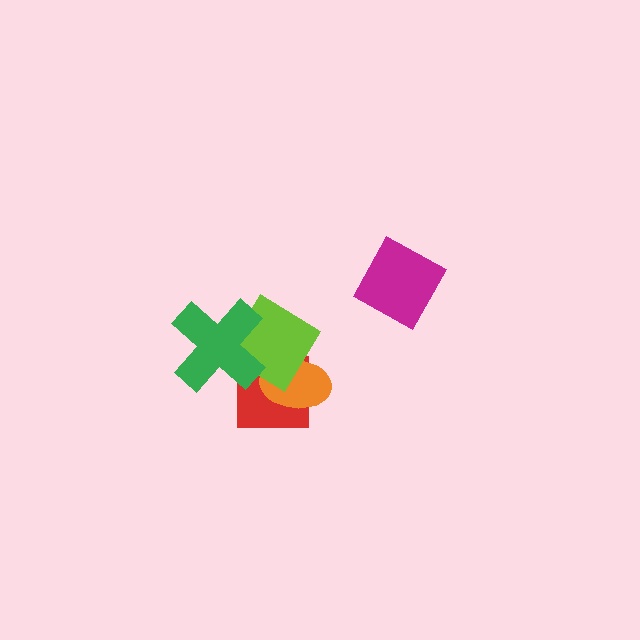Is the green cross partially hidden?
No, no other shape covers it.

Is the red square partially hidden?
Yes, it is partially covered by another shape.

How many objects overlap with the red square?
3 objects overlap with the red square.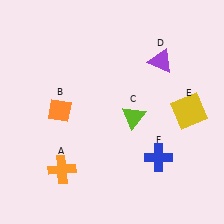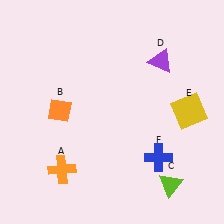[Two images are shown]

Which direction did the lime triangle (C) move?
The lime triangle (C) moved down.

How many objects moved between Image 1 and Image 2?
1 object moved between the two images.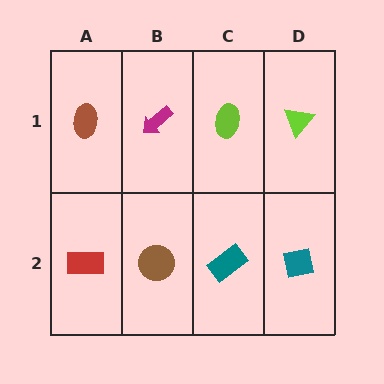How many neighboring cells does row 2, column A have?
2.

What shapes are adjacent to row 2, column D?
A lime triangle (row 1, column D), a teal rectangle (row 2, column C).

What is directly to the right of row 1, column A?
A magenta arrow.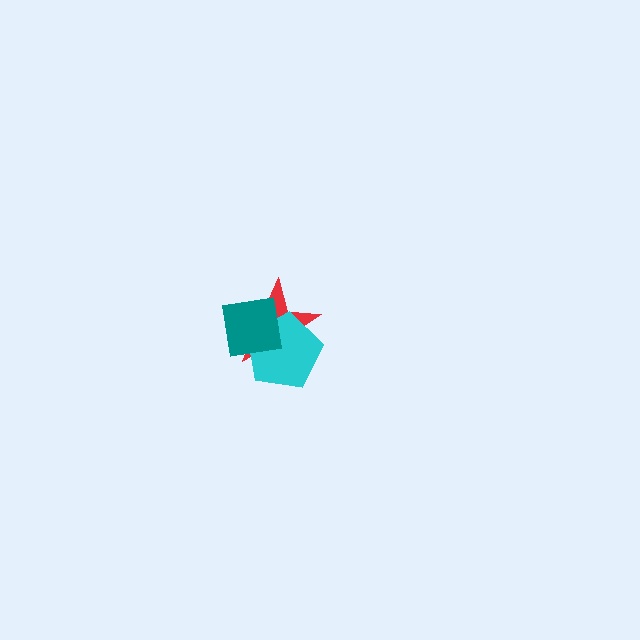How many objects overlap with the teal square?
2 objects overlap with the teal square.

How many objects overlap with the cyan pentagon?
2 objects overlap with the cyan pentagon.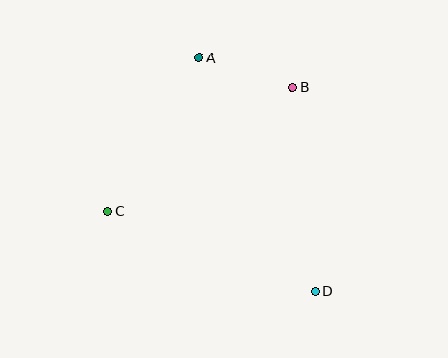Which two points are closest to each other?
Points A and B are closest to each other.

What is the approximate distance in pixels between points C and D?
The distance between C and D is approximately 222 pixels.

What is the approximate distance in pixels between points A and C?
The distance between A and C is approximately 179 pixels.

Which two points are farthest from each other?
Points A and D are farthest from each other.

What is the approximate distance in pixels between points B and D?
The distance between B and D is approximately 205 pixels.